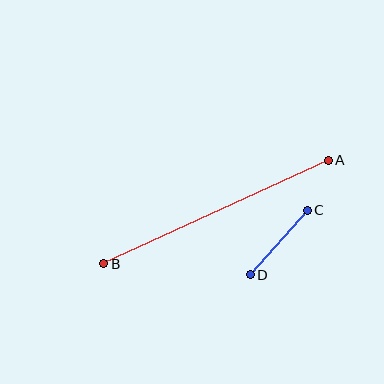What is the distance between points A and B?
The distance is approximately 247 pixels.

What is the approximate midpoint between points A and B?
The midpoint is at approximately (216, 212) pixels.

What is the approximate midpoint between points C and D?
The midpoint is at approximately (279, 243) pixels.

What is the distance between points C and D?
The distance is approximately 86 pixels.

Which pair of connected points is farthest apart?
Points A and B are farthest apart.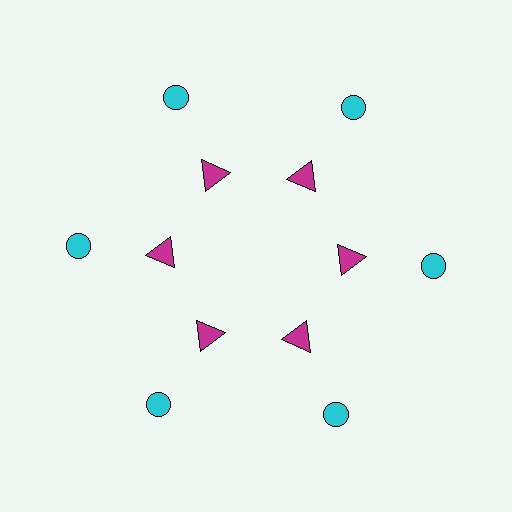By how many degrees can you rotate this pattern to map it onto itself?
The pattern maps onto itself every 60 degrees of rotation.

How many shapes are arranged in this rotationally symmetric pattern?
There are 12 shapes, arranged in 6 groups of 2.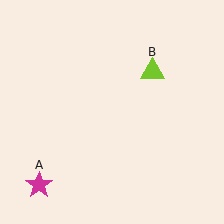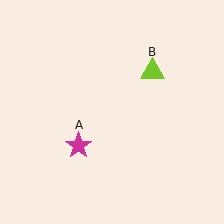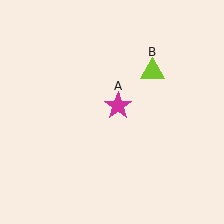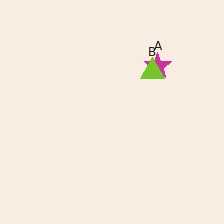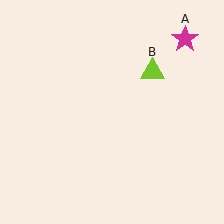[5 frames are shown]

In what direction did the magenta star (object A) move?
The magenta star (object A) moved up and to the right.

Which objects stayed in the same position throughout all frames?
Lime triangle (object B) remained stationary.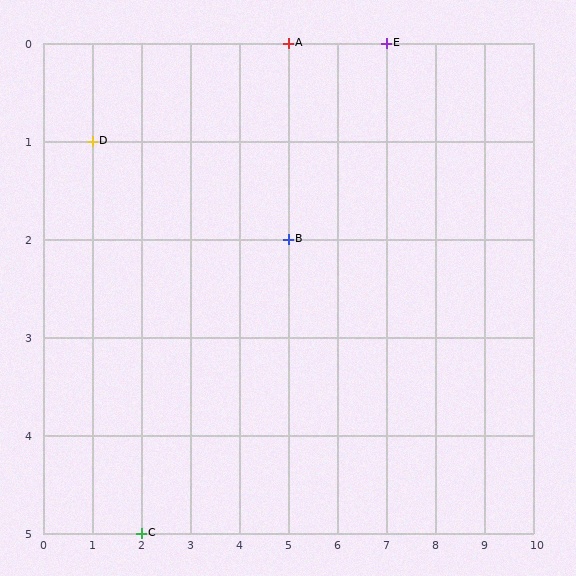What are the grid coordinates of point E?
Point E is at grid coordinates (7, 0).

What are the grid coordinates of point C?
Point C is at grid coordinates (2, 5).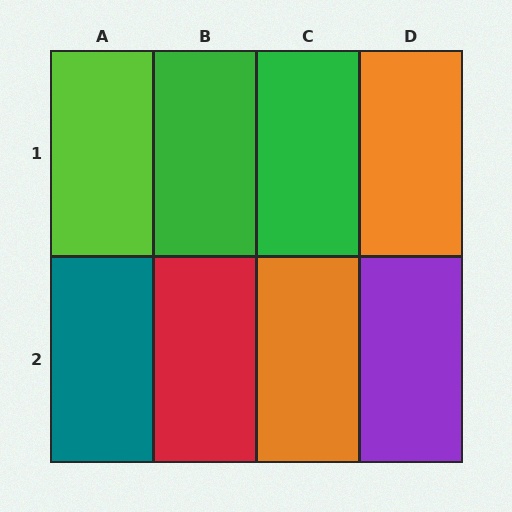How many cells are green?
2 cells are green.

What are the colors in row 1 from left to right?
Lime, green, green, orange.